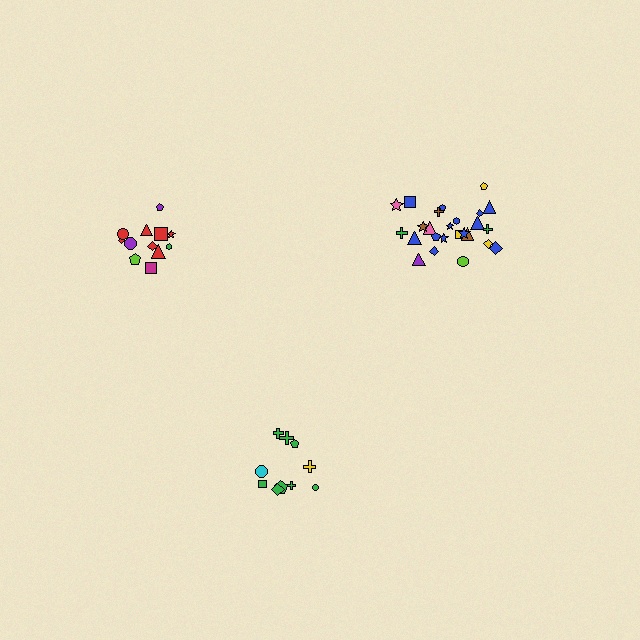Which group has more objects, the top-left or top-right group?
The top-right group.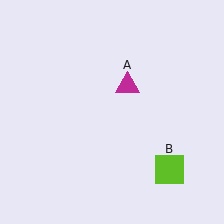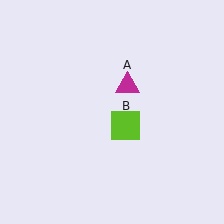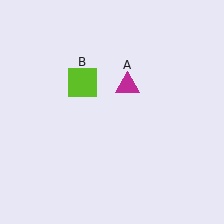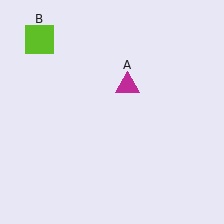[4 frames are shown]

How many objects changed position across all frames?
1 object changed position: lime square (object B).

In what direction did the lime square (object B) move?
The lime square (object B) moved up and to the left.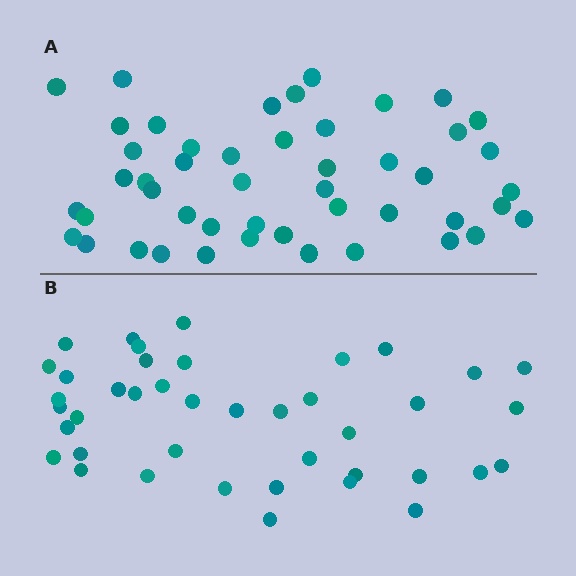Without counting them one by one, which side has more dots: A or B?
Region A (the top region) has more dots.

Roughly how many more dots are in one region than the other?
Region A has roughly 8 or so more dots than region B.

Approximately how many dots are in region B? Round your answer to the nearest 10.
About 40 dots. (The exact count is 41, which rounds to 40.)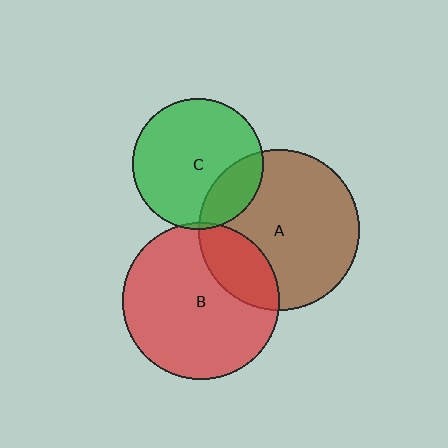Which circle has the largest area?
Circle A (brown).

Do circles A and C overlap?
Yes.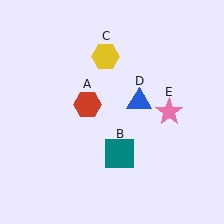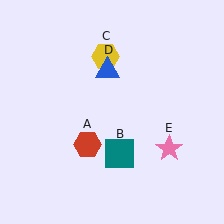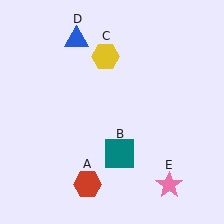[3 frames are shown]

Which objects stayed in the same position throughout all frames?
Teal square (object B) and yellow hexagon (object C) remained stationary.